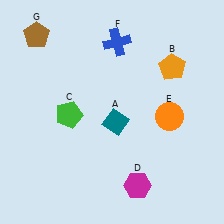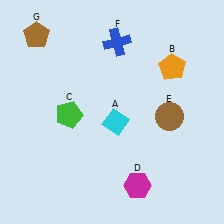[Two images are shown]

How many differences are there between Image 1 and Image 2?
There are 2 differences between the two images.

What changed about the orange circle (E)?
In Image 1, E is orange. In Image 2, it changed to brown.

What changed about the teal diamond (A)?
In Image 1, A is teal. In Image 2, it changed to cyan.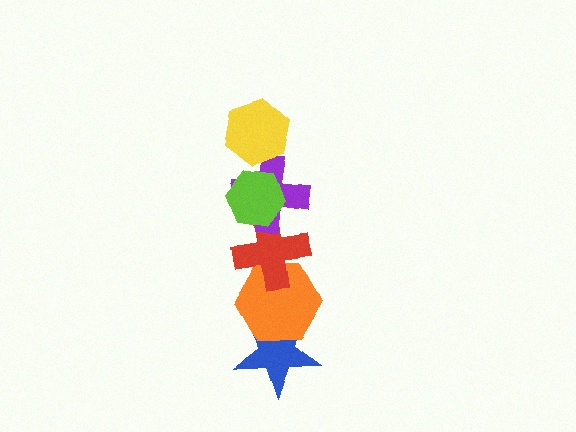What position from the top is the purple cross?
The purple cross is 3rd from the top.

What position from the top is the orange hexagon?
The orange hexagon is 5th from the top.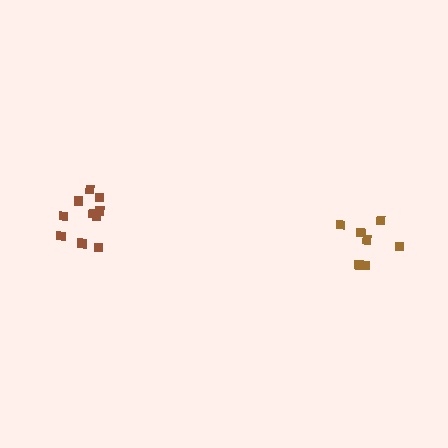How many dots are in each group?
Group 1: 8 dots, Group 2: 10 dots (18 total).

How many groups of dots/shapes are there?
There are 2 groups.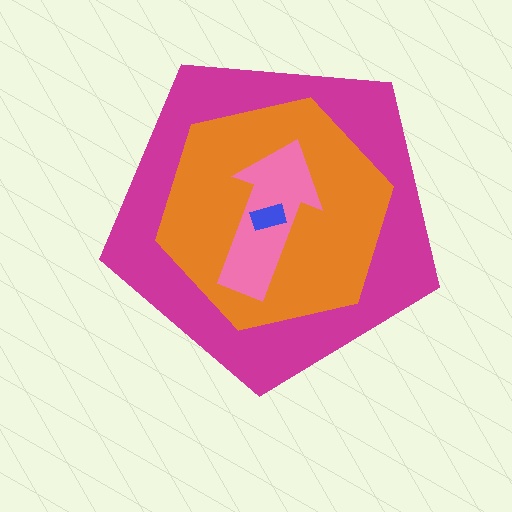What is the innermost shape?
The blue rectangle.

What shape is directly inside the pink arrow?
The blue rectangle.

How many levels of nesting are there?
4.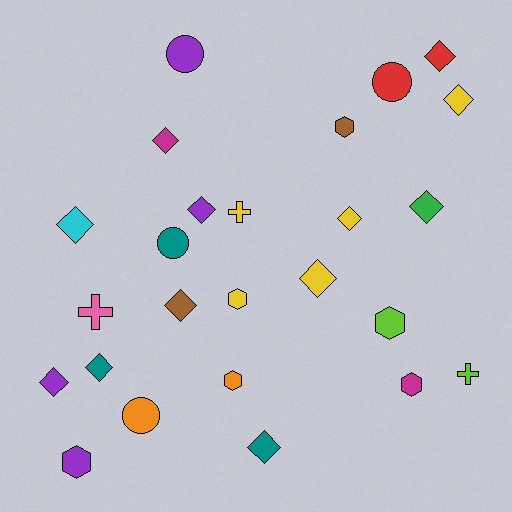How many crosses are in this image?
There are 3 crosses.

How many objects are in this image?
There are 25 objects.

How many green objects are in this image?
There is 1 green object.